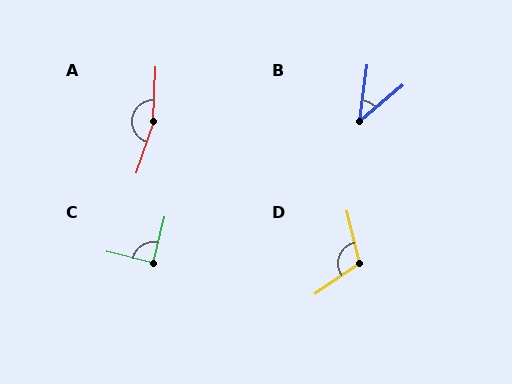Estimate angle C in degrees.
Approximately 90 degrees.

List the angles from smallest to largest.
B (42°), C (90°), D (110°), A (164°).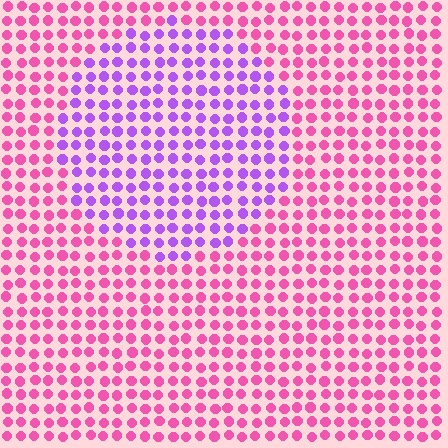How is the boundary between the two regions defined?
The boundary is defined purely by a slight shift in hue (about 49 degrees). Spacing, size, and orientation are identical on both sides.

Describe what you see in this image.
The image is filled with small pink elements in a uniform arrangement. A circle-shaped region is visible where the elements are tinted to a slightly different hue, forming a subtle color boundary.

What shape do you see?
I see a circle.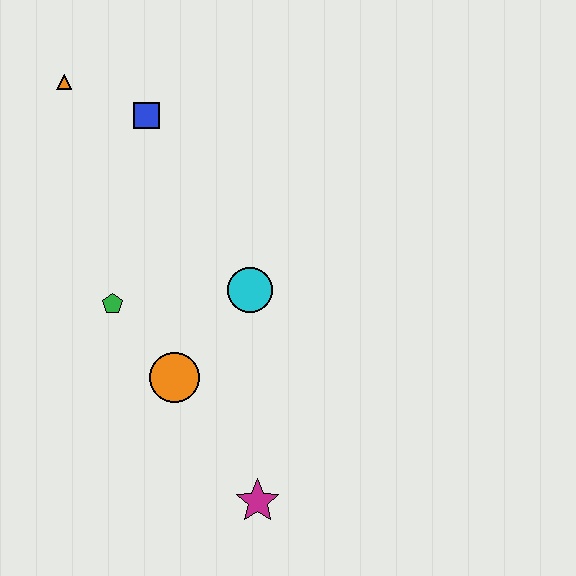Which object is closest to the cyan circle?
The orange circle is closest to the cyan circle.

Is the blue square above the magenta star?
Yes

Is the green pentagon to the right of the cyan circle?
No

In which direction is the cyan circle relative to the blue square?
The cyan circle is below the blue square.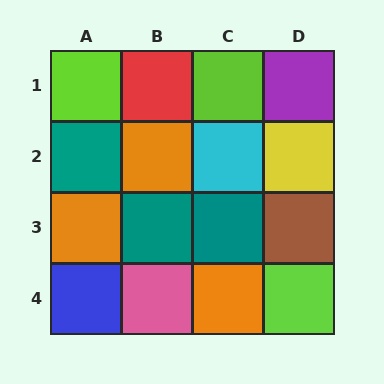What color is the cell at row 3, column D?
Brown.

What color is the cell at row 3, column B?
Teal.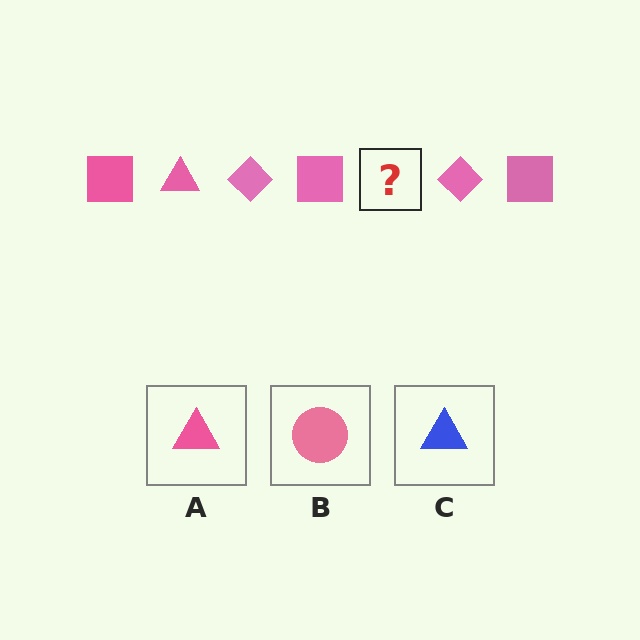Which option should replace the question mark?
Option A.